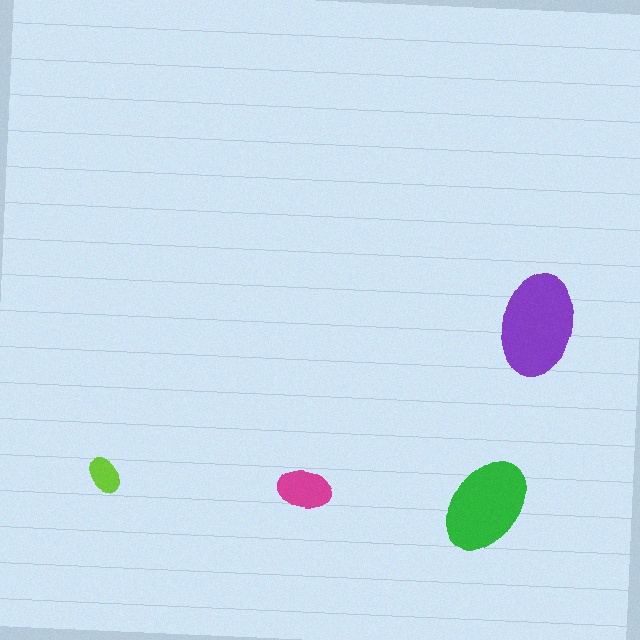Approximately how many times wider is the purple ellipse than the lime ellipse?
About 2.5 times wider.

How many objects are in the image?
There are 4 objects in the image.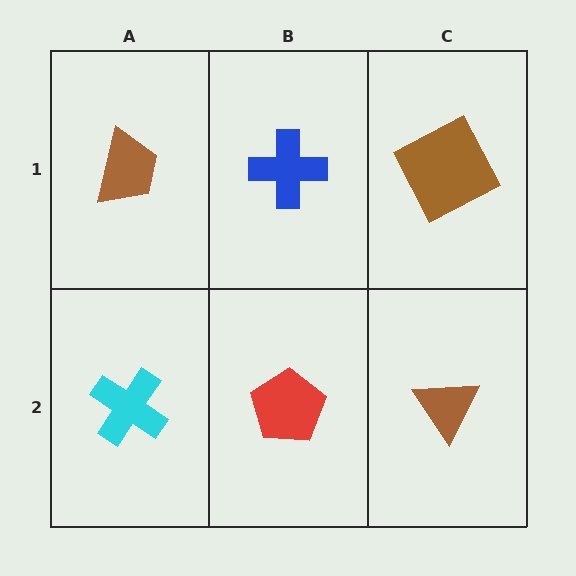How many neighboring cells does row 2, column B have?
3.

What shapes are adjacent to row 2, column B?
A blue cross (row 1, column B), a cyan cross (row 2, column A), a brown triangle (row 2, column C).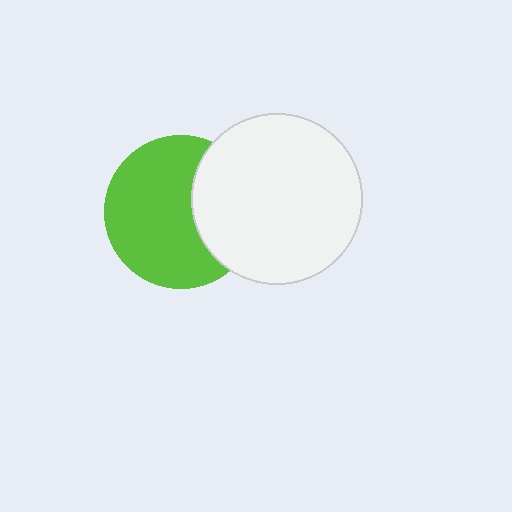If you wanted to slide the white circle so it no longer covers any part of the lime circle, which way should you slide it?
Slide it right — that is the most direct way to separate the two shapes.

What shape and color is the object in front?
The object in front is a white circle.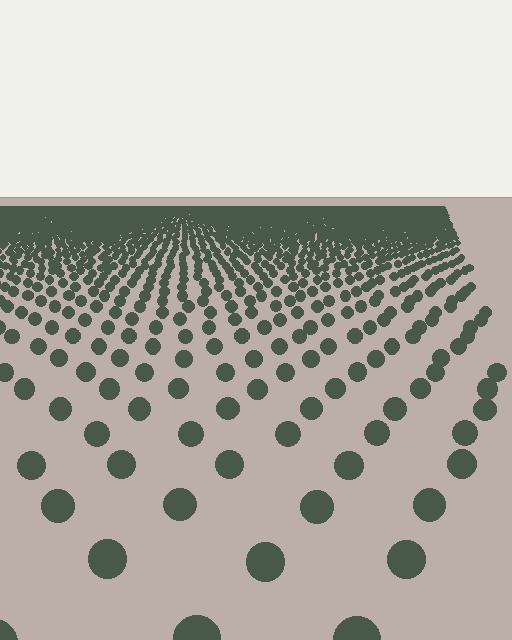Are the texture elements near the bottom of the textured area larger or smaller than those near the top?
Larger. Near the bottom, elements are closer to the viewer and appear at a bigger on-screen size.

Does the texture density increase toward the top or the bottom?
Density increases toward the top.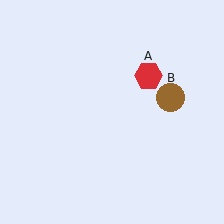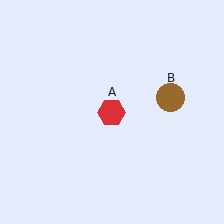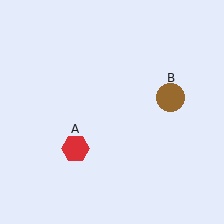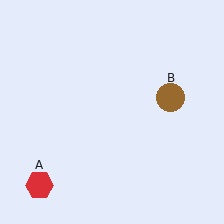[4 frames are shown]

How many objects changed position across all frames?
1 object changed position: red hexagon (object A).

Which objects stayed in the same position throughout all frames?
Brown circle (object B) remained stationary.